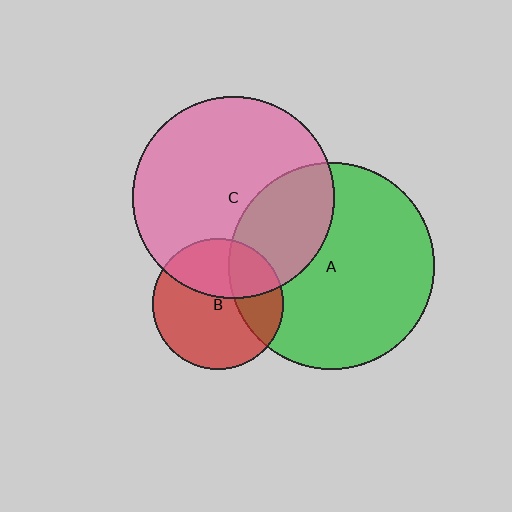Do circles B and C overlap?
Yes.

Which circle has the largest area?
Circle A (green).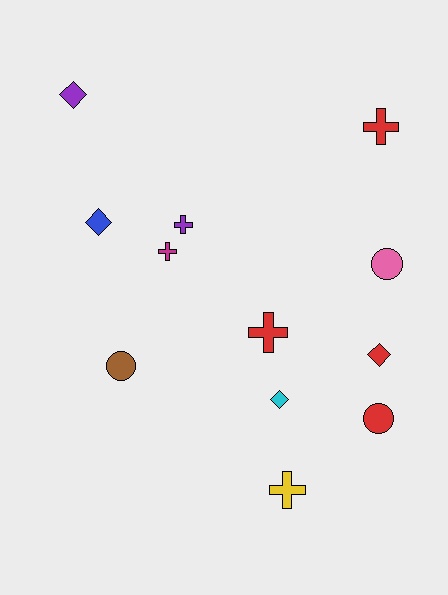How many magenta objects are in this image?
There is 1 magenta object.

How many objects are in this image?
There are 12 objects.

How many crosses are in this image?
There are 5 crosses.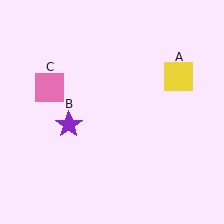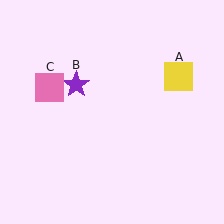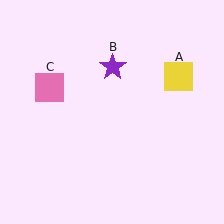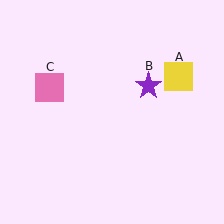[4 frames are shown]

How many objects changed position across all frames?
1 object changed position: purple star (object B).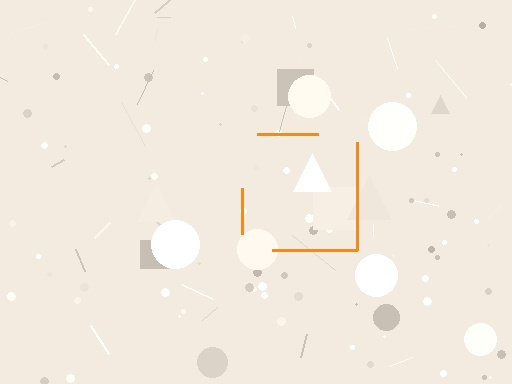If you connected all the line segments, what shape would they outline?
They would outline a square.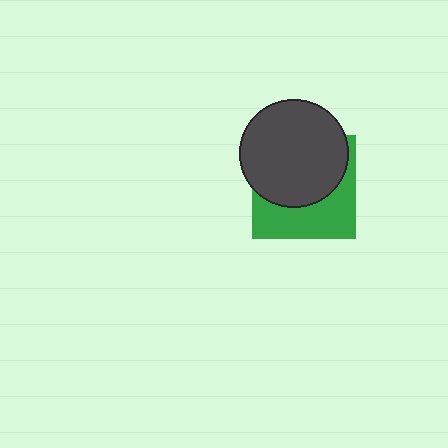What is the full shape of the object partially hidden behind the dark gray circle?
The partially hidden object is a green square.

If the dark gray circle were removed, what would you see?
You would see the complete green square.